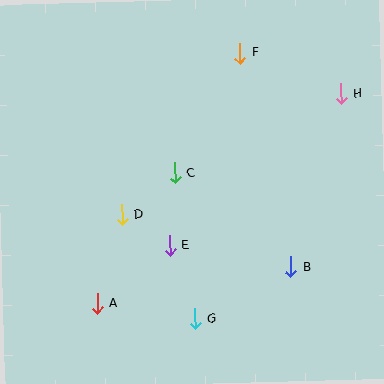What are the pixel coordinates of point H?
Point H is at (341, 94).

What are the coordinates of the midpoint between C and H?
The midpoint between C and H is at (258, 134).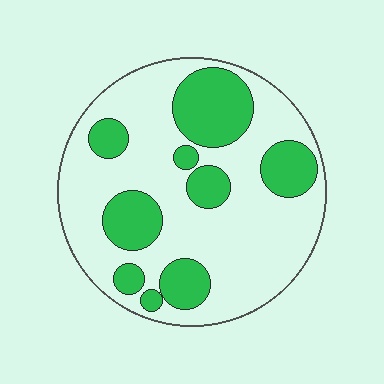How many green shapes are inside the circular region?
9.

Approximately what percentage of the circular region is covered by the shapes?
Approximately 30%.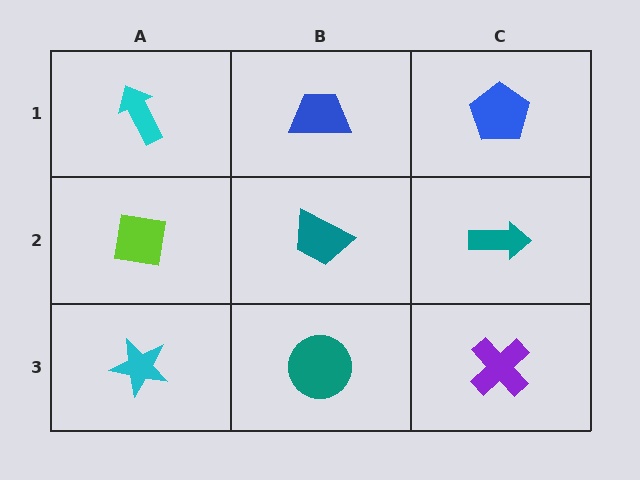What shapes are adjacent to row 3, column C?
A teal arrow (row 2, column C), a teal circle (row 3, column B).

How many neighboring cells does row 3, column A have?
2.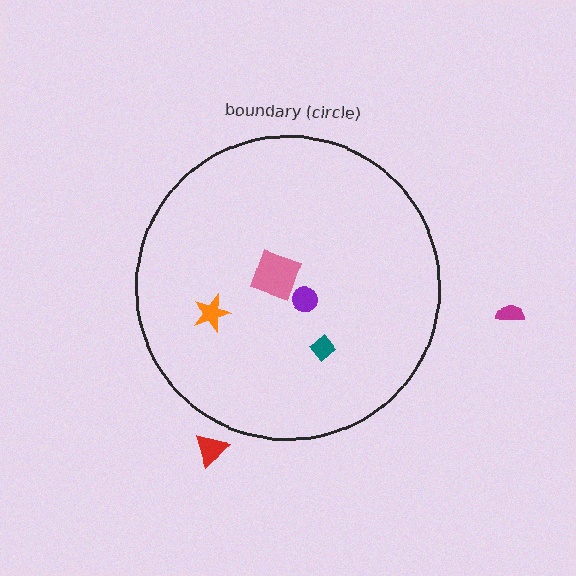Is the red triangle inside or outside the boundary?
Outside.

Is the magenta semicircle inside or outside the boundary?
Outside.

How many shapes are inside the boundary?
4 inside, 2 outside.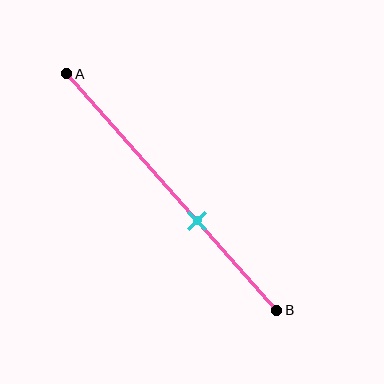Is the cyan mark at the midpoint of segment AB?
No, the mark is at about 60% from A, not at the 50% midpoint.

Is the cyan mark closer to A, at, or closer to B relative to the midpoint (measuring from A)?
The cyan mark is closer to point B than the midpoint of segment AB.